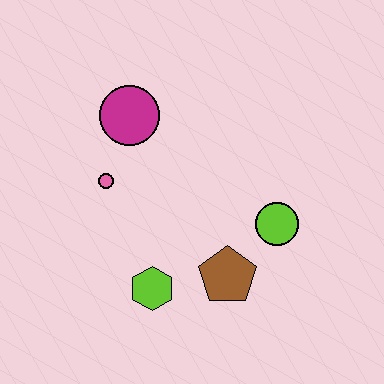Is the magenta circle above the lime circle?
Yes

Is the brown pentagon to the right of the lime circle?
No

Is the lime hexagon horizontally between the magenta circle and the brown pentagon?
Yes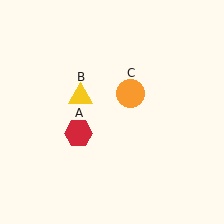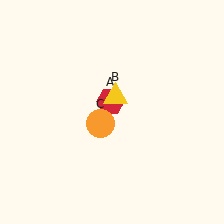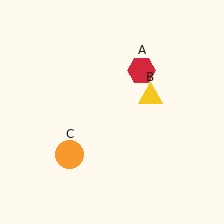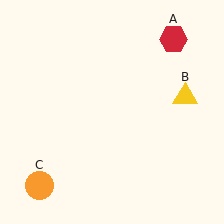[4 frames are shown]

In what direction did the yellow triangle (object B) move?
The yellow triangle (object B) moved right.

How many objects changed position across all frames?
3 objects changed position: red hexagon (object A), yellow triangle (object B), orange circle (object C).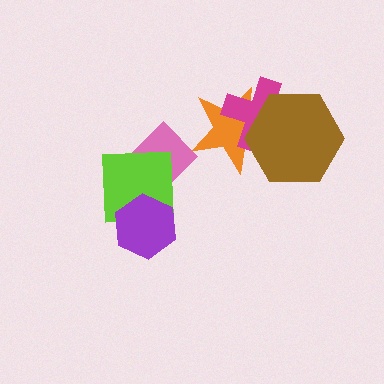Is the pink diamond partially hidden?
Yes, it is partially covered by another shape.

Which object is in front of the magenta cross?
The brown hexagon is in front of the magenta cross.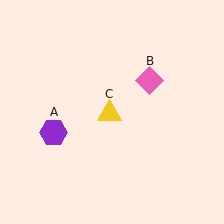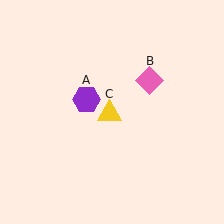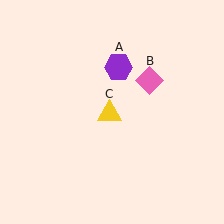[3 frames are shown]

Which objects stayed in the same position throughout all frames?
Pink diamond (object B) and yellow triangle (object C) remained stationary.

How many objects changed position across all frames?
1 object changed position: purple hexagon (object A).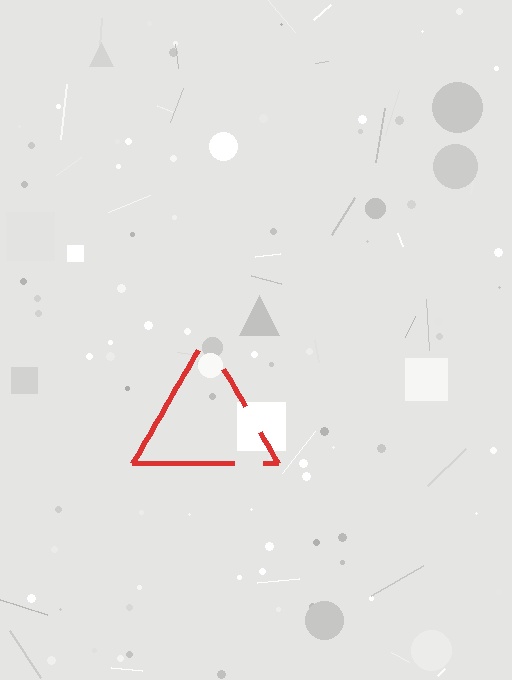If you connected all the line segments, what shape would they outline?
They would outline a triangle.